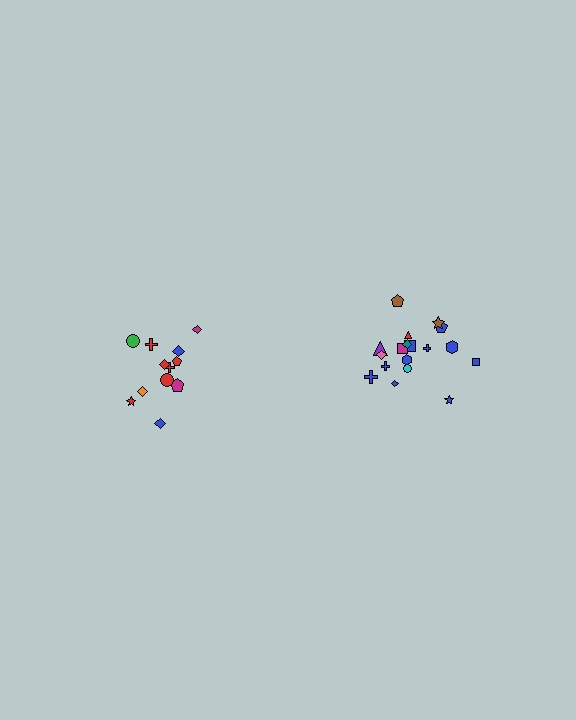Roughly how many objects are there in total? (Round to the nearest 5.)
Roughly 30 objects in total.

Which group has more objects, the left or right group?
The right group.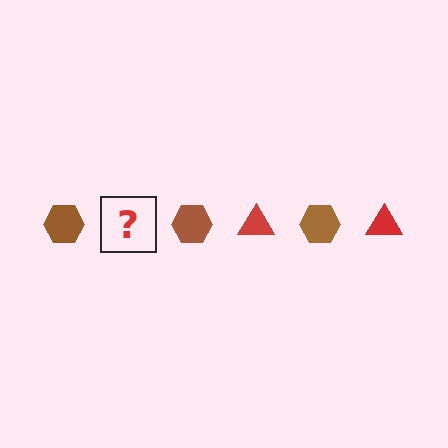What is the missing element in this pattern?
The missing element is a red triangle.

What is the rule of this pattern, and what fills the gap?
The rule is that the pattern alternates between brown hexagon and red triangle. The gap should be filled with a red triangle.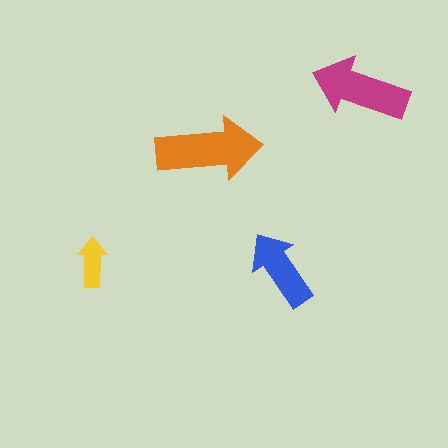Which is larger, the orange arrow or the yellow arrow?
The orange one.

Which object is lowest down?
The blue arrow is bottommost.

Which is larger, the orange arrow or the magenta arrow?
The orange one.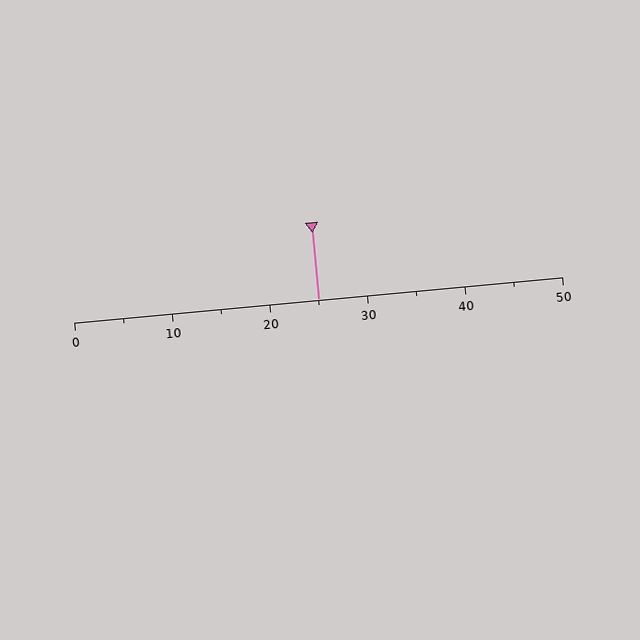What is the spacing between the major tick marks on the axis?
The major ticks are spaced 10 apart.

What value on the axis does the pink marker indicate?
The marker indicates approximately 25.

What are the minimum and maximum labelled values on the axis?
The axis runs from 0 to 50.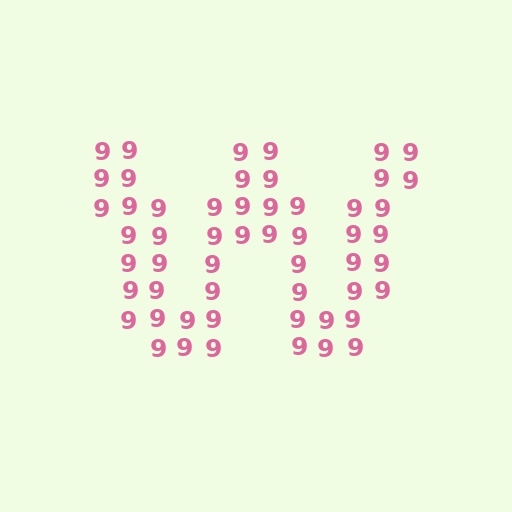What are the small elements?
The small elements are digit 9's.